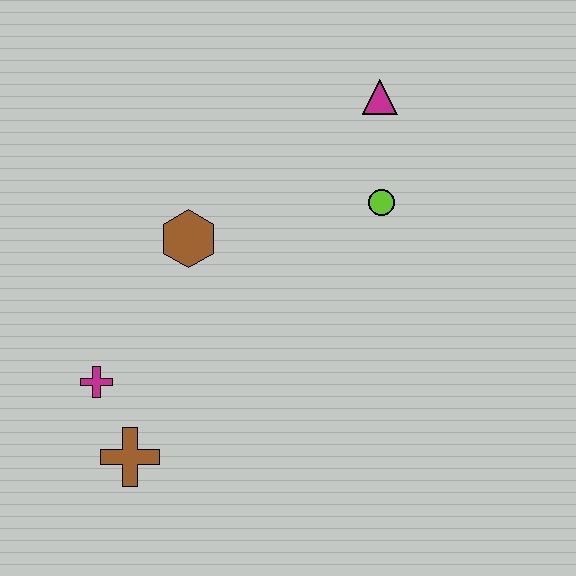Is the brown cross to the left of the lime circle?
Yes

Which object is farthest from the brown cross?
The magenta triangle is farthest from the brown cross.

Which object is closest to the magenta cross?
The brown cross is closest to the magenta cross.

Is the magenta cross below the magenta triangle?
Yes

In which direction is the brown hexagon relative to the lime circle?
The brown hexagon is to the left of the lime circle.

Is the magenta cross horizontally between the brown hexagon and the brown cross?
No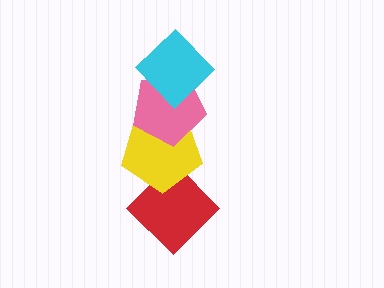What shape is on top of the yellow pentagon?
The pink pentagon is on top of the yellow pentagon.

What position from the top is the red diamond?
The red diamond is 4th from the top.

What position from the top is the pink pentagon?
The pink pentagon is 2nd from the top.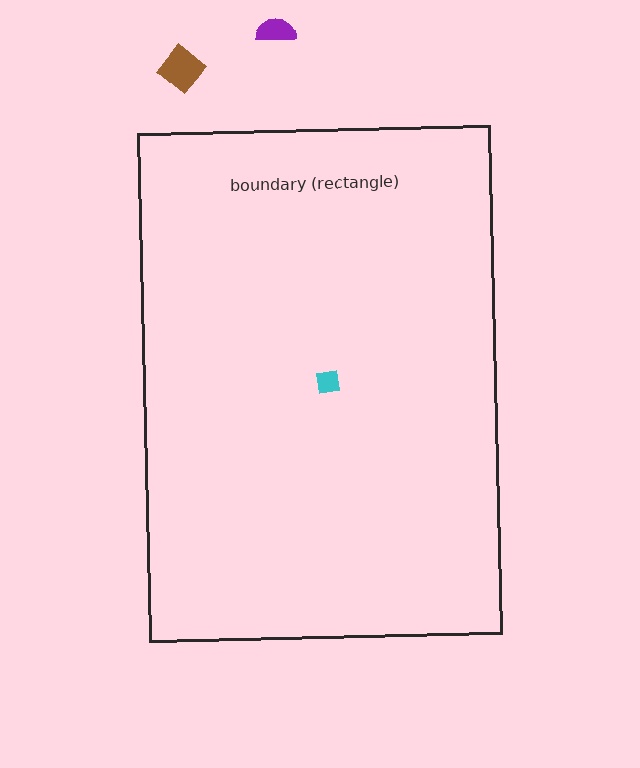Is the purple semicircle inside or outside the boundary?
Outside.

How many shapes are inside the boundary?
1 inside, 2 outside.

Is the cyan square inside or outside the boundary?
Inside.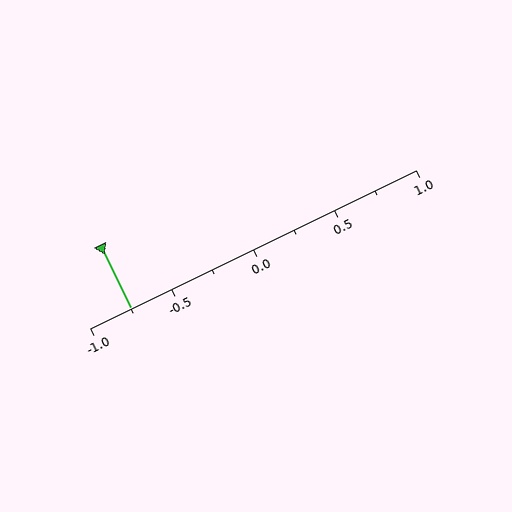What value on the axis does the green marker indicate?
The marker indicates approximately -0.75.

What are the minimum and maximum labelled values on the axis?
The axis runs from -1.0 to 1.0.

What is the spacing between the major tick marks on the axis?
The major ticks are spaced 0.5 apart.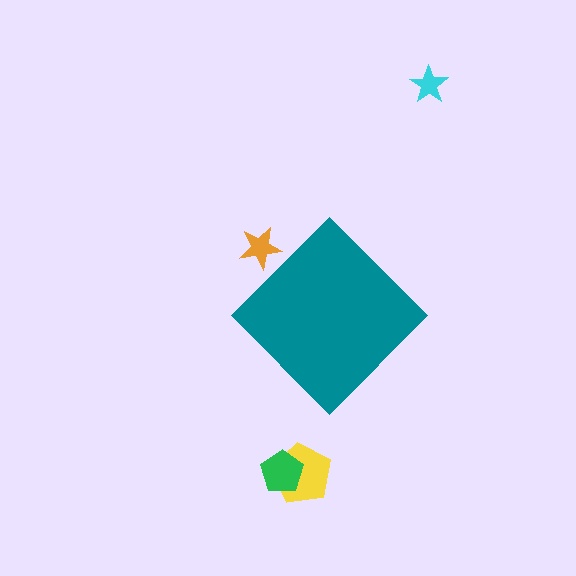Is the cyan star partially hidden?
No, the cyan star is fully visible.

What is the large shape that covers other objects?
A teal diamond.